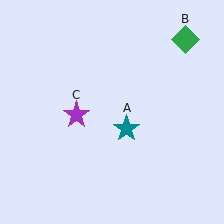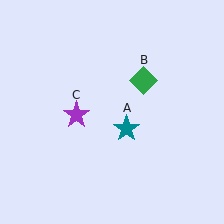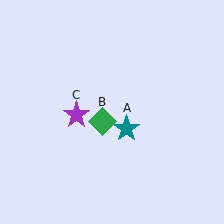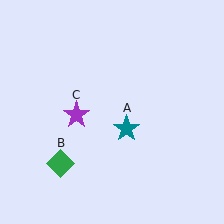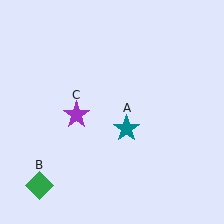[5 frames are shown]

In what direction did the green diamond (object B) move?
The green diamond (object B) moved down and to the left.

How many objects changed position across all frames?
1 object changed position: green diamond (object B).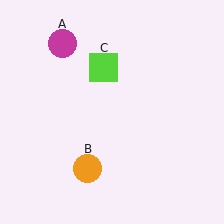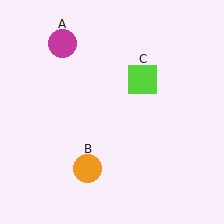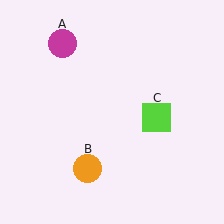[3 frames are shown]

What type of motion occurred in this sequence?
The lime square (object C) rotated clockwise around the center of the scene.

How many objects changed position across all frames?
1 object changed position: lime square (object C).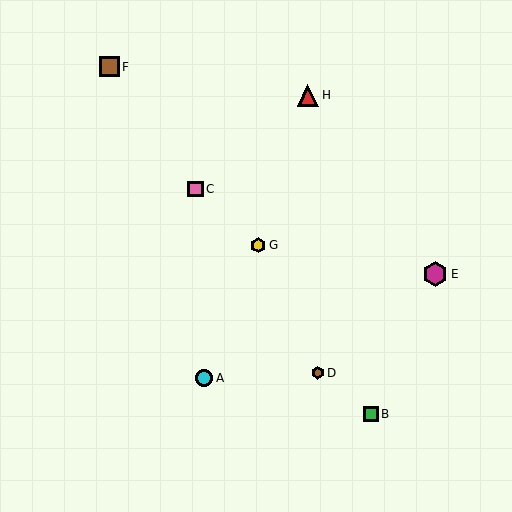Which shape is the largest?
The magenta hexagon (labeled E) is the largest.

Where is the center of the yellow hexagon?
The center of the yellow hexagon is at (258, 245).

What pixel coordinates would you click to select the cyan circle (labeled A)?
Click at (204, 378) to select the cyan circle A.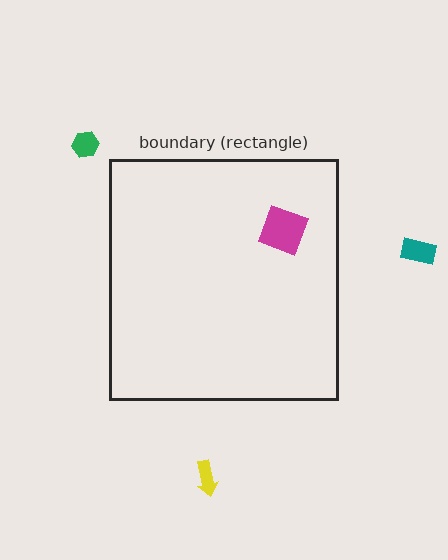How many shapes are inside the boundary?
1 inside, 3 outside.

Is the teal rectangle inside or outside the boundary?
Outside.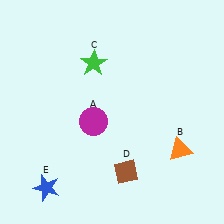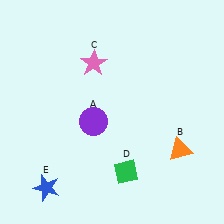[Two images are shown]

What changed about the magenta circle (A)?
In Image 1, A is magenta. In Image 2, it changed to purple.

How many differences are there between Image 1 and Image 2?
There are 3 differences between the two images.